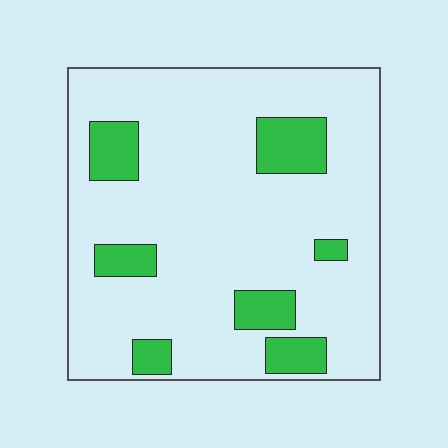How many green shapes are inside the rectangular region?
7.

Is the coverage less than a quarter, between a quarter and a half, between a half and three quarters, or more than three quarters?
Less than a quarter.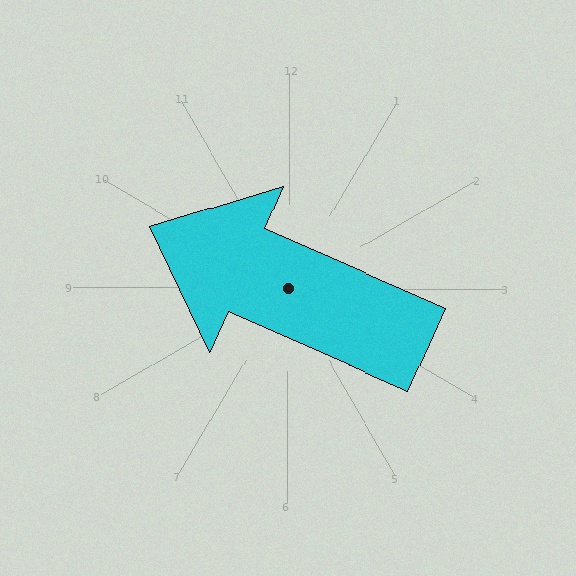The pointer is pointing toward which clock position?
Roughly 10 o'clock.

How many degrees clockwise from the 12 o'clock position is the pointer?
Approximately 294 degrees.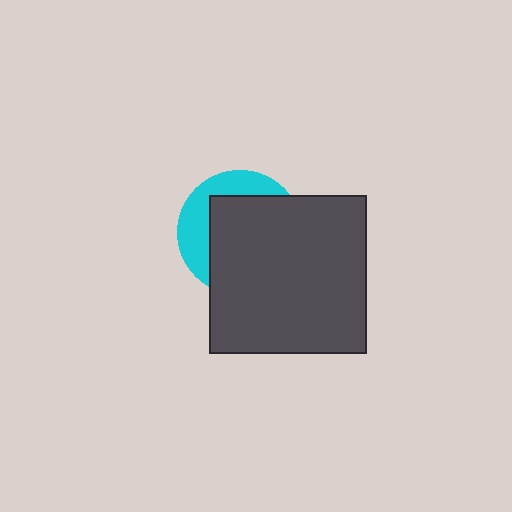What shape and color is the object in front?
The object in front is a dark gray square.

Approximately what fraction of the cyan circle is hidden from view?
Roughly 67% of the cyan circle is hidden behind the dark gray square.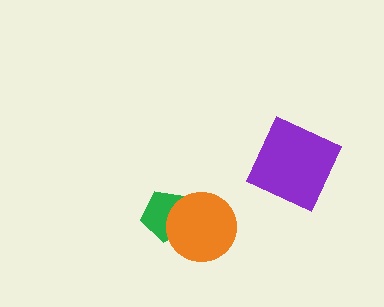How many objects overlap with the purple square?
0 objects overlap with the purple square.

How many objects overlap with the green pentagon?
1 object overlaps with the green pentagon.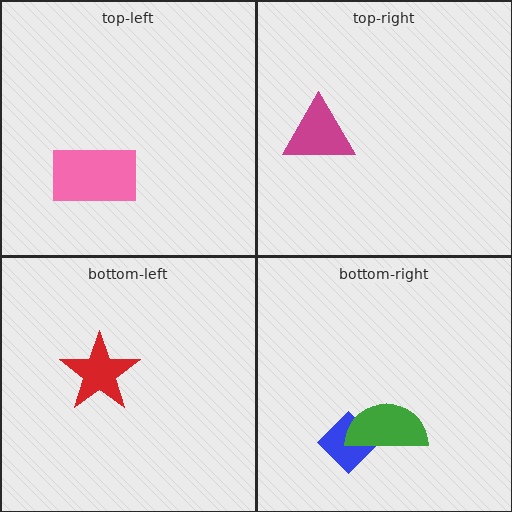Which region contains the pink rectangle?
The top-left region.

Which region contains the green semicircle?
The bottom-right region.